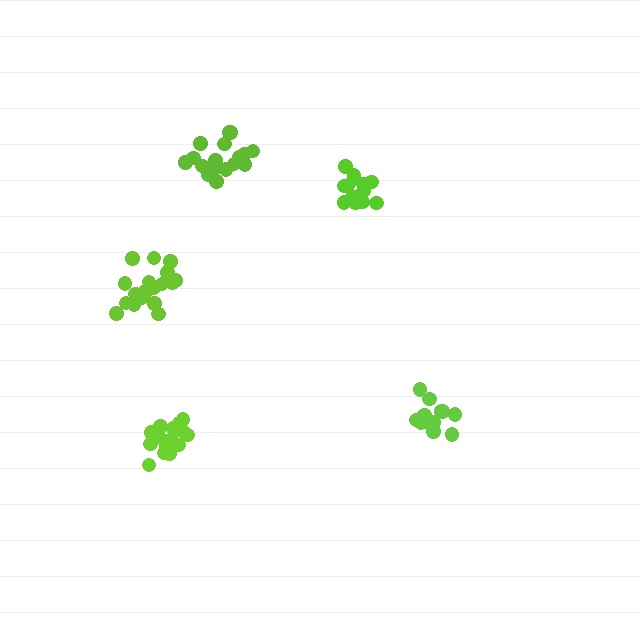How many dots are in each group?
Group 1: 16 dots, Group 2: 16 dots, Group 3: 19 dots, Group 4: 17 dots, Group 5: 14 dots (82 total).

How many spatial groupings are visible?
There are 5 spatial groupings.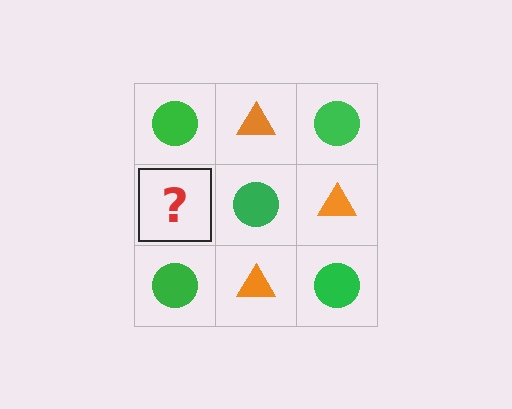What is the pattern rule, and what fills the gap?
The rule is that it alternates green circle and orange triangle in a checkerboard pattern. The gap should be filled with an orange triangle.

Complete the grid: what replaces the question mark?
The question mark should be replaced with an orange triangle.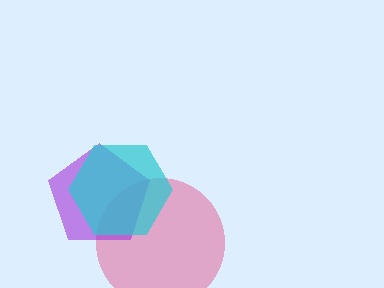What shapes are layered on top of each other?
The layered shapes are: a pink circle, a purple pentagon, a cyan hexagon.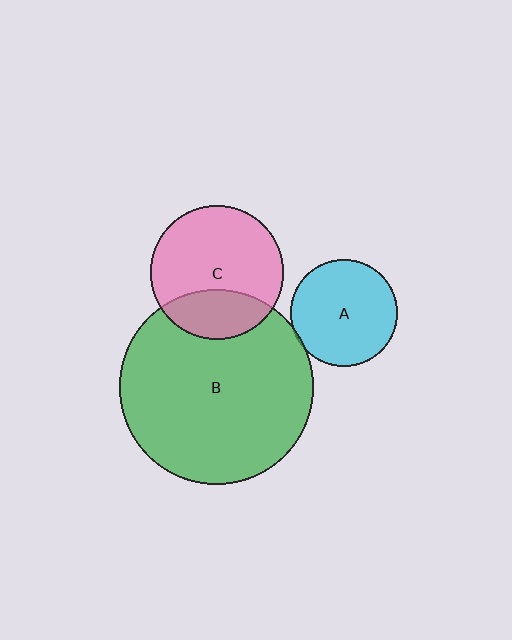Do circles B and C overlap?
Yes.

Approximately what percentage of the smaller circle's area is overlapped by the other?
Approximately 30%.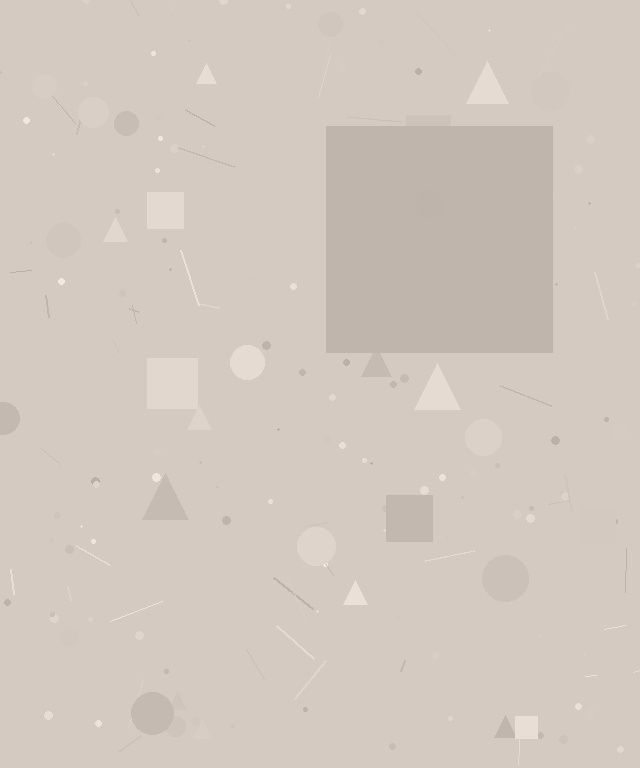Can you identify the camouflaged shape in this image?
The camouflaged shape is a square.